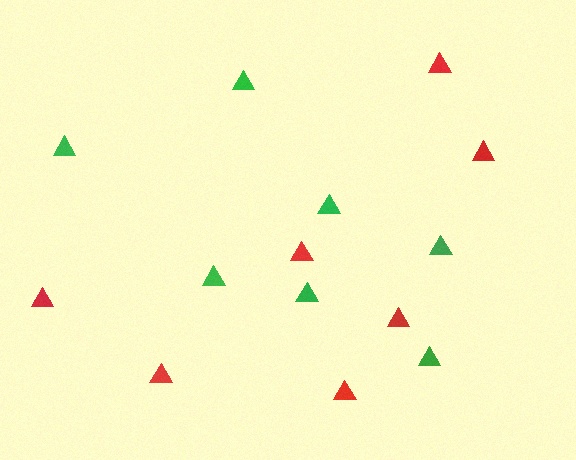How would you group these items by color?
There are 2 groups: one group of green triangles (7) and one group of red triangles (7).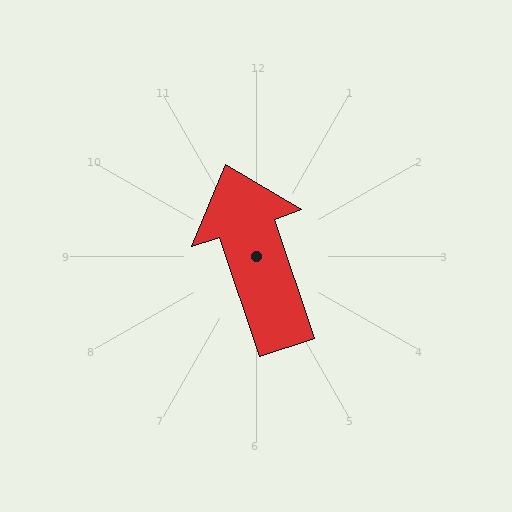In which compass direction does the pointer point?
North.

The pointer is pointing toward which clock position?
Roughly 11 o'clock.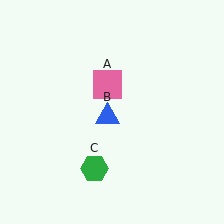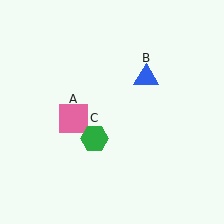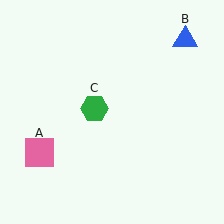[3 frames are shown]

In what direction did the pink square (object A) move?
The pink square (object A) moved down and to the left.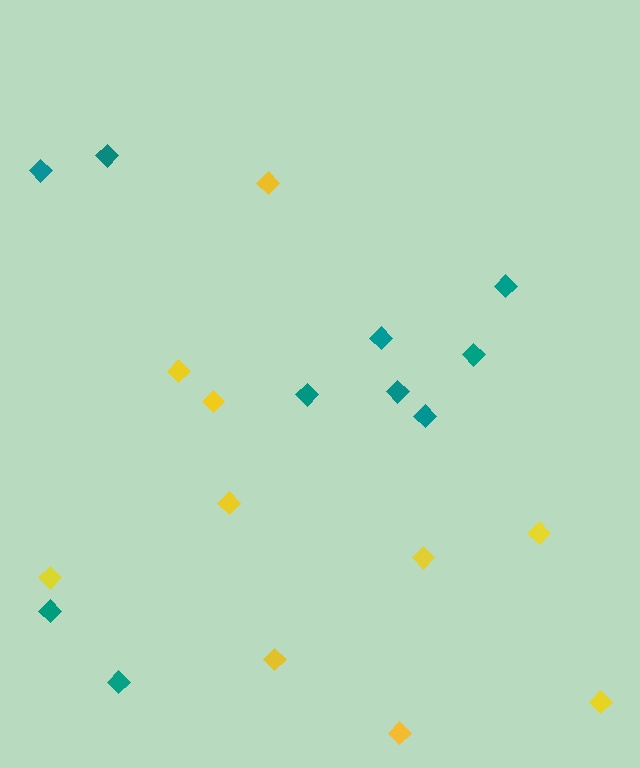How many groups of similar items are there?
There are 2 groups: one group of teal diamonds (10) and one group of yellow diamonds (10).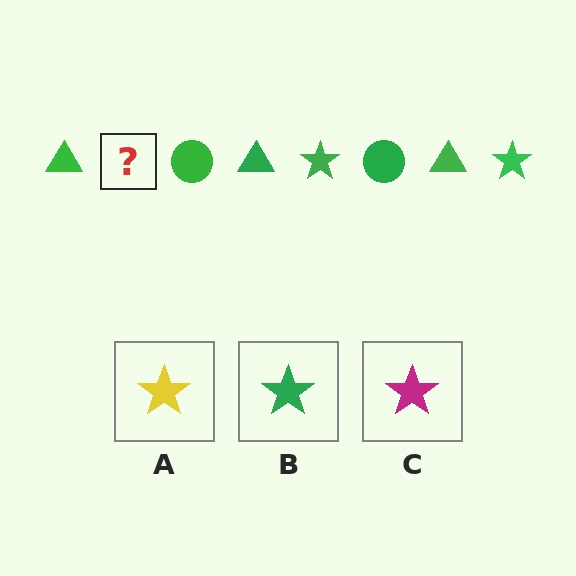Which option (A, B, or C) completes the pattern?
B.